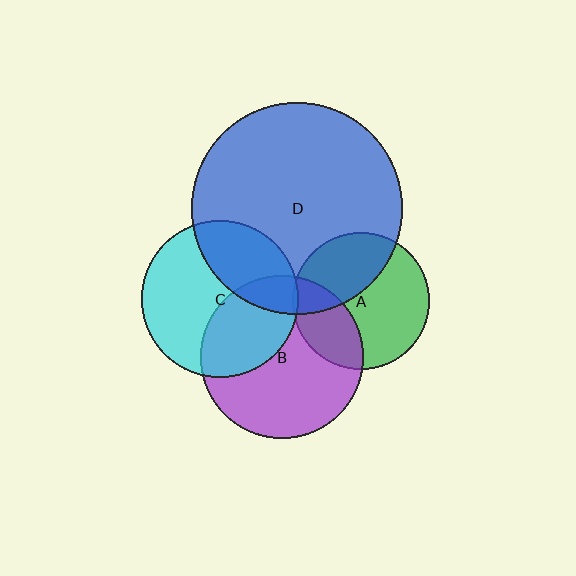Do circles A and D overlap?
Yes.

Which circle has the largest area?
Circle D (blue).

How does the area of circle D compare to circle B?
Approximately 1.7 times.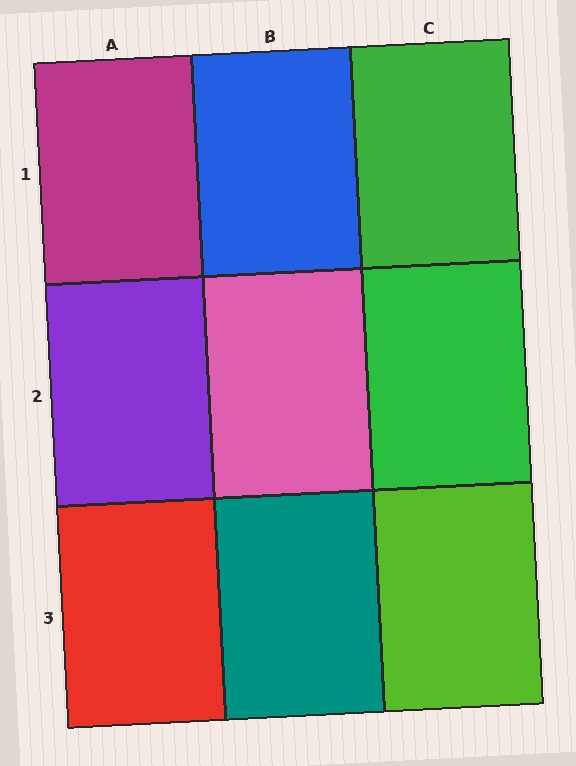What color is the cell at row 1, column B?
Blue.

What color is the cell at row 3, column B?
Teal.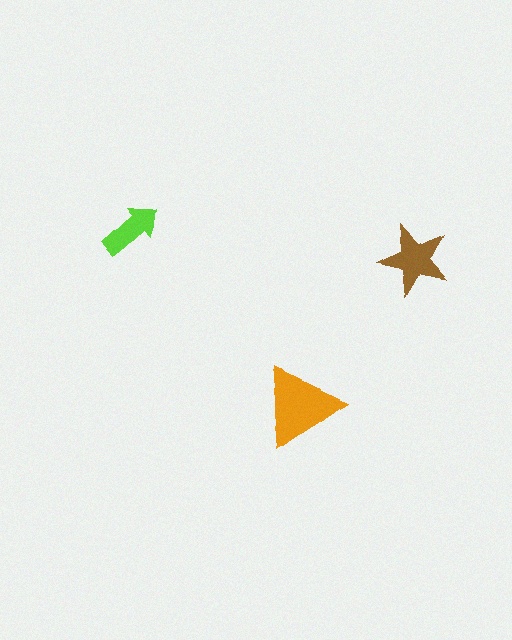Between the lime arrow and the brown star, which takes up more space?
The brown star.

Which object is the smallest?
The lime arrow.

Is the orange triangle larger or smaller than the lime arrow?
Larger.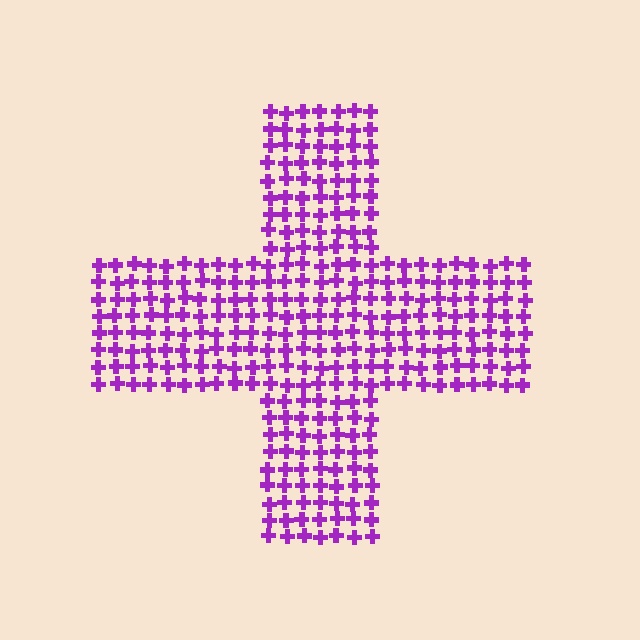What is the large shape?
The large shape is a cross.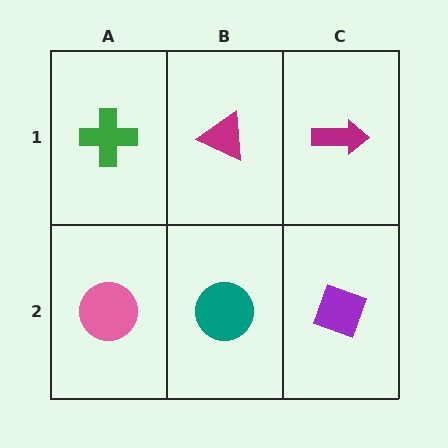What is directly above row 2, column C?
A magenta arrow.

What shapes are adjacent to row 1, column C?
A purple diamond (row 2, column C), a magenta triangle (row 1, column B).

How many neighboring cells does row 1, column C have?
2.